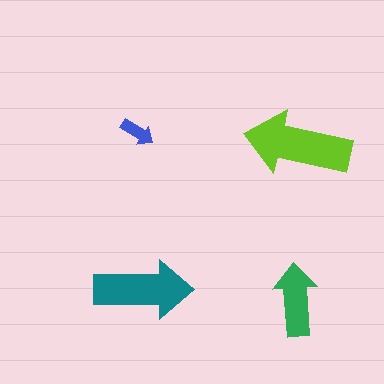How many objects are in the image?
There are 4 objects in the image.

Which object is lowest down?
The green arrow is bottommost.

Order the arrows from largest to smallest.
the lime one, the teal one, the green one, the blue one.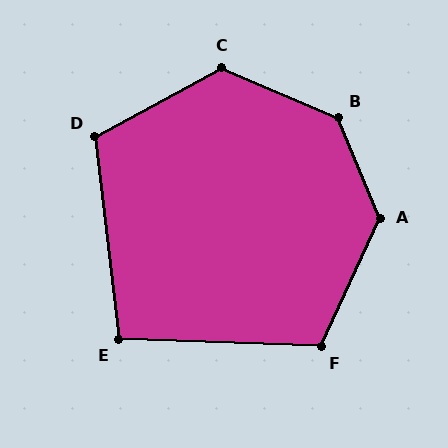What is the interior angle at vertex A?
Approximately 133 degrees (obtuse).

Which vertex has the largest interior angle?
B, at approximately 136 degrees.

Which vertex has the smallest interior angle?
E, at approximately 99 degrees.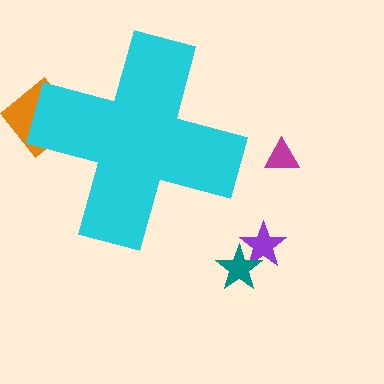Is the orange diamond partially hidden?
Yes, the orange diamond is partially hidden behind the cyan cross.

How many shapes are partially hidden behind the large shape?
1 shape is partially hidden.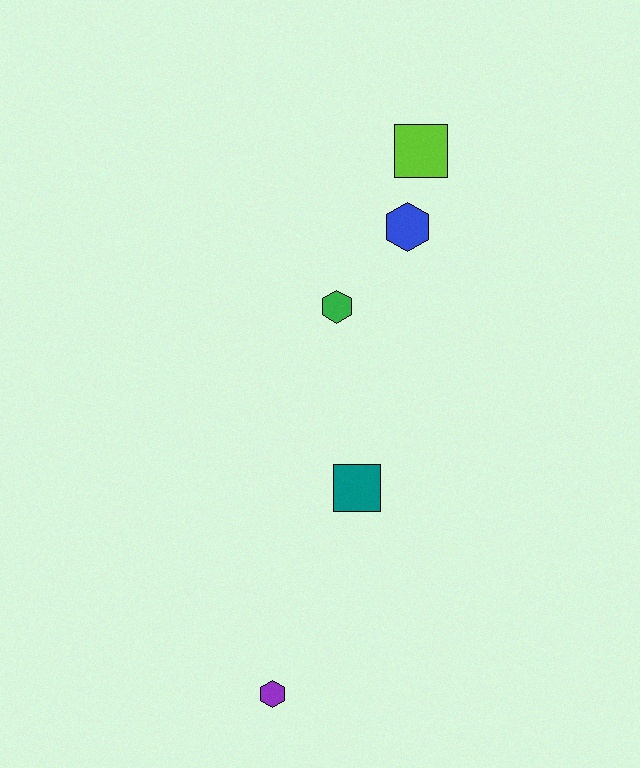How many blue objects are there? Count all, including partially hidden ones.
There is 1 blue object.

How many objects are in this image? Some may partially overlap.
There are 5 objects.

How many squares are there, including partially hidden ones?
There are 2 squares.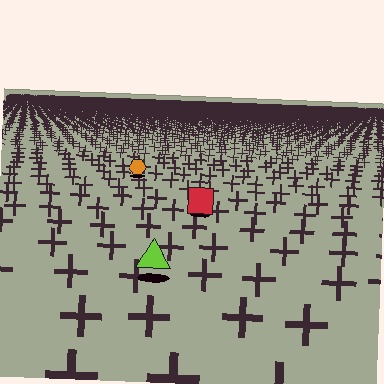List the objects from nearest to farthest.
From nearest to farthest: the lime triangle, the red square, the orange hexagon.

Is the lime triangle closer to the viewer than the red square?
Yes. The lime triangle is closer — you can tell from the texture gradient: the ground texture is coarser near it.